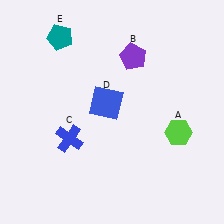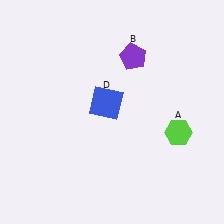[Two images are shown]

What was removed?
The teal pentagon (E), the blue cross (C) were removed in Image 2.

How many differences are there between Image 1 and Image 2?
There are 2 differences between the two images.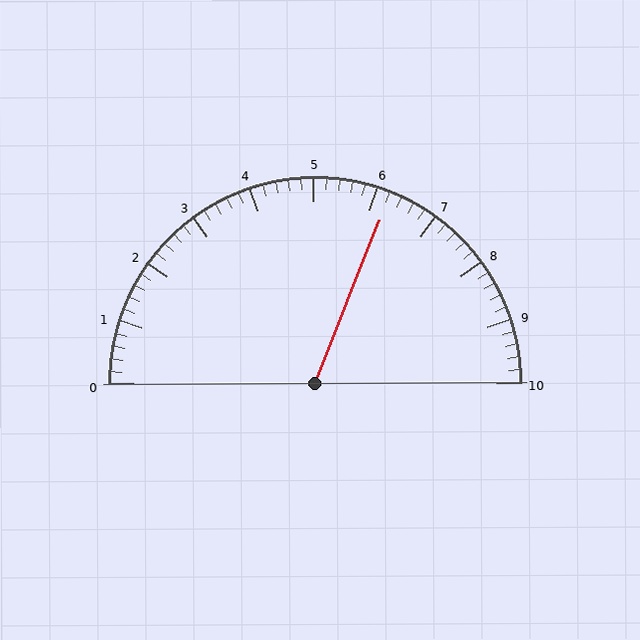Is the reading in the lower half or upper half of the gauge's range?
The reading is in the upper half of the range (0 to 10).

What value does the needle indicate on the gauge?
The needle indicates approximately 6.2.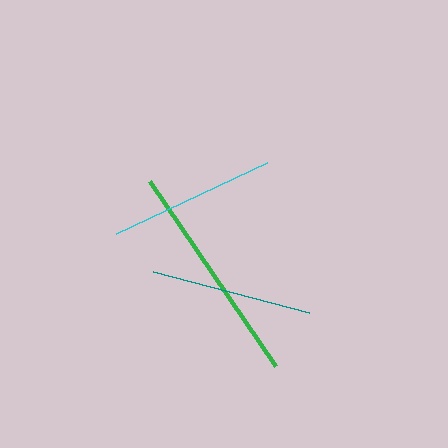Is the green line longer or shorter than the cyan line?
The green line is longer than the cyan line.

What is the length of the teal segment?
The teal segment is approximately 161 pixels long.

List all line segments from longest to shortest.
From longest to shortest: green, cyan, teal.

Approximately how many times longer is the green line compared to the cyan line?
The green line is approximately 1.3 times the length of the cyan line.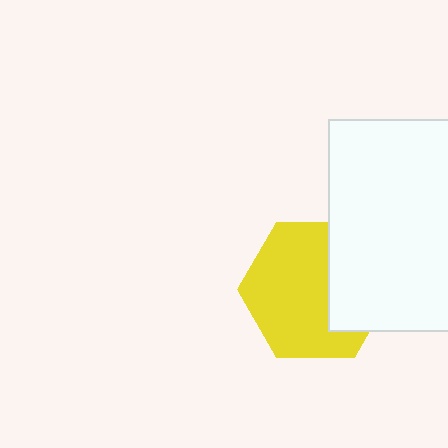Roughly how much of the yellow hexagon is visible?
Most of it is visible (roughly 66%).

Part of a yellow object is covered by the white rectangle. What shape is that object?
It is a hexagon.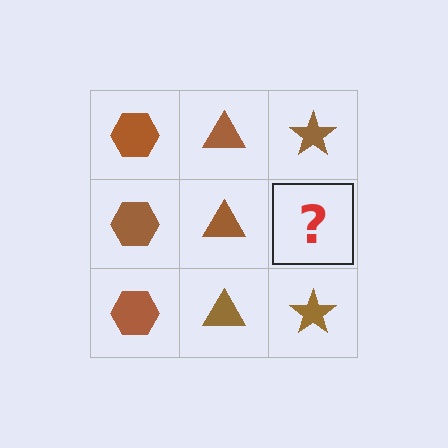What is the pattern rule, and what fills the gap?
The rule is that each column has a consistent shape. The gap should be filled with a brown star.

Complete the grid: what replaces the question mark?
The question mark should be replaced with a brown star.